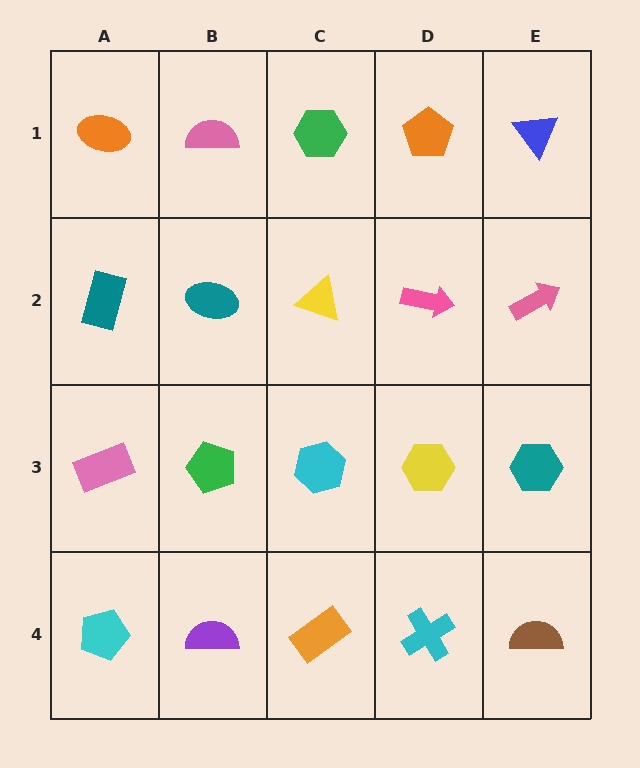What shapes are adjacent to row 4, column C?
A cyan hexagon (row 3, column C), a purple semicircle (row 4, column B), a cyan cross (row 4, column D).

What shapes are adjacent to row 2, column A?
An orange ellipse (row 1, column A), a pink rectangle (row 3, column A), a teal ellipse (row 2, column B).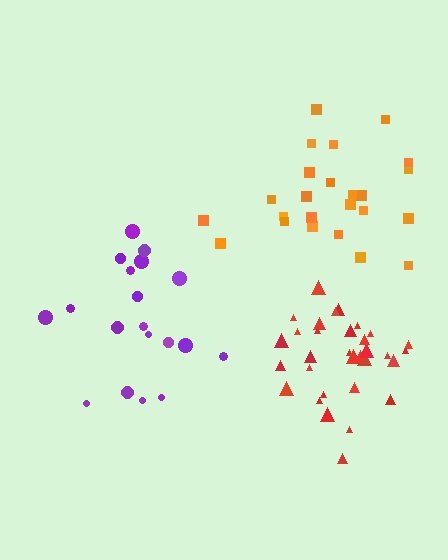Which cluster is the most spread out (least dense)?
Purple.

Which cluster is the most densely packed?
Red.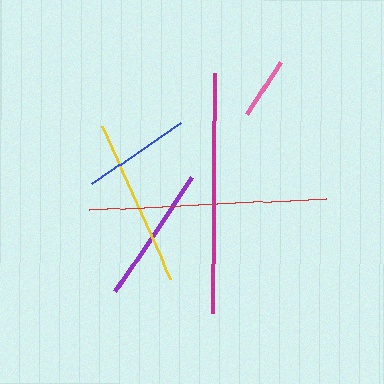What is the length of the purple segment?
The purple segment is approximately 138 pixels long.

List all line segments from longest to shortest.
From longest to shortest: magenta, red, yellow, purple, blue, pink.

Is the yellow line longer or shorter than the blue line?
The yellow line is longer than the blue line.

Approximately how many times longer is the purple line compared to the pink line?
The purple line is approximately 2.2 times the length of the pink line.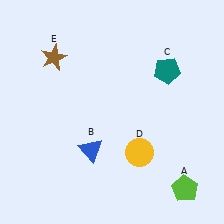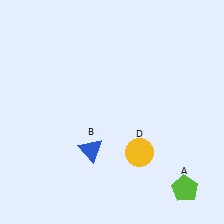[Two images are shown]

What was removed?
The brown star (E), the teal pentagon (C) were removed in Image 2.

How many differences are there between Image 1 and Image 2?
There are 2 differences between the two images.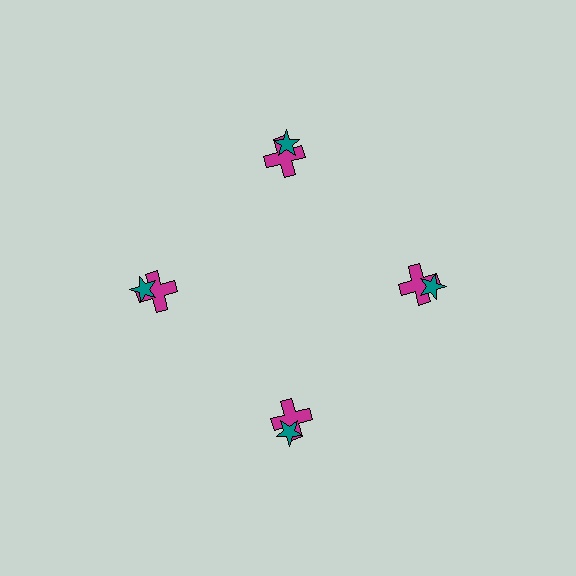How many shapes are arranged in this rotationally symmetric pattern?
There are 8 shapes, arranged in 4 groups of 2.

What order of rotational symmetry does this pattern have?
This pattern has 4-fold rotational symmetry.